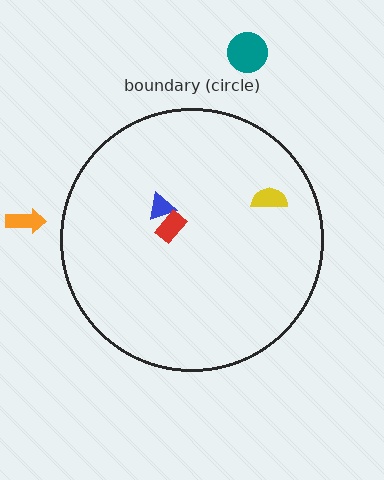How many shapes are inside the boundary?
3 inside, 2 outside.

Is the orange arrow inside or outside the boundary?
Outside.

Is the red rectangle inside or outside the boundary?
Inside.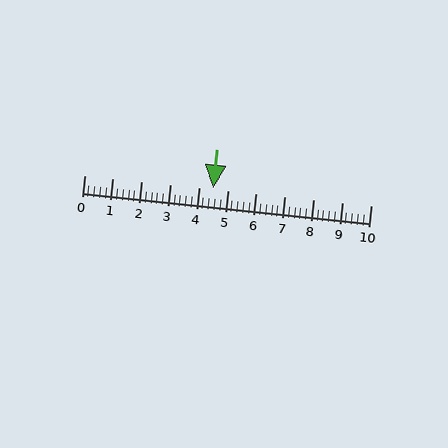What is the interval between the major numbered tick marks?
The major tick marks are spaced 1 units apart.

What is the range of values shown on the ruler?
The ruler shows values from 0 to 10.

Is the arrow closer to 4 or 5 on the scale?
The arrow is closer to 5.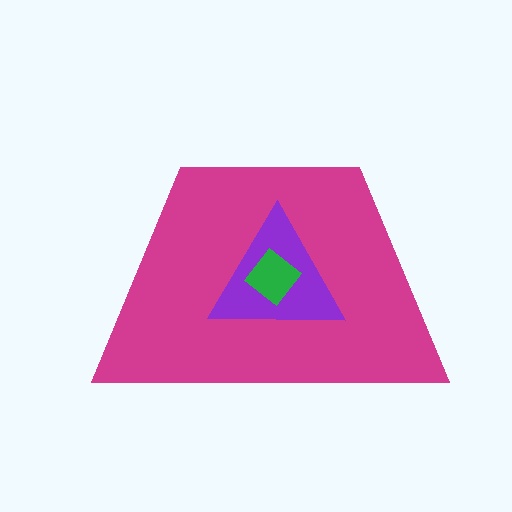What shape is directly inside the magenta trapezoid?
The purple triangle.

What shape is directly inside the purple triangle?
The green diamond.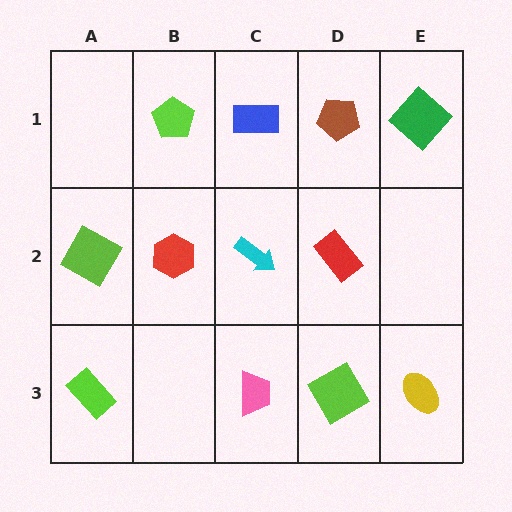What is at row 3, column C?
A pink trapezoid.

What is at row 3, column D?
A lime square.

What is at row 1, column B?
A lime pentagon.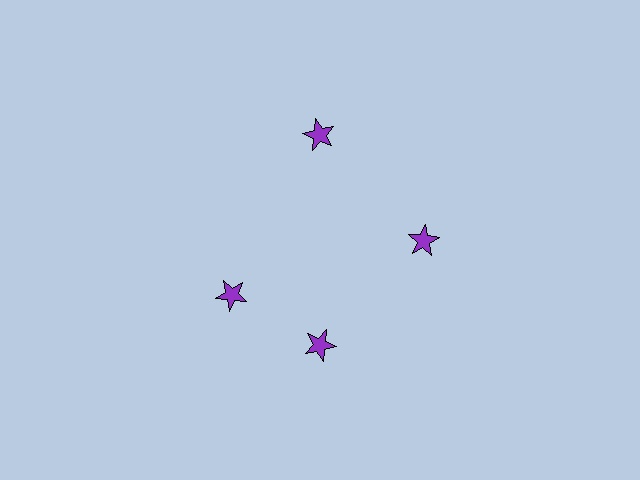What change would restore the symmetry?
The symmetry would be restored by rotating it back into even spacing with its neighbors so that all 4 stars sit at equal angles and equal distance from the center.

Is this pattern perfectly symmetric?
No. The 4 purple stars are arranged in a ring, but one element near the 9 o'clock position is rotated out of alignment along the ring, breaking the 4-fold rotational symmetry.